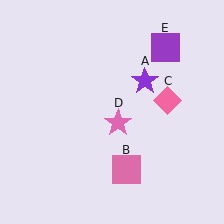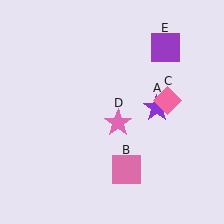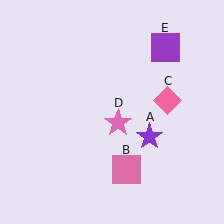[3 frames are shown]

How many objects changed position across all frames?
1 object changed position: purple star (object A).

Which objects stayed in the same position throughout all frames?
Pink square (object B) and pink diamond (object C) and pink star (object D) and purple square (object E) remained stationary.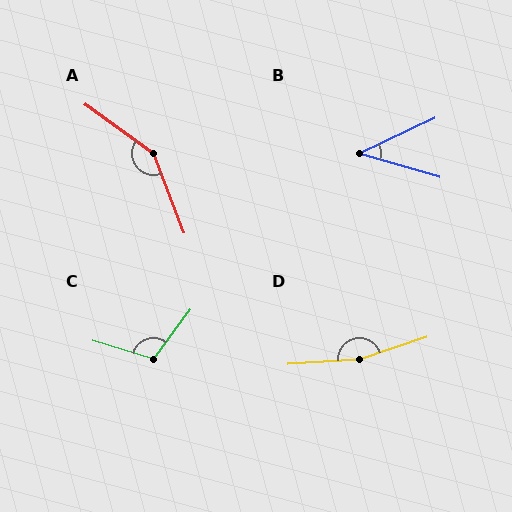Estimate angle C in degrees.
Approximately 110 degrees.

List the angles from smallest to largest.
B (41°), C (110°), A (147°), D (165°).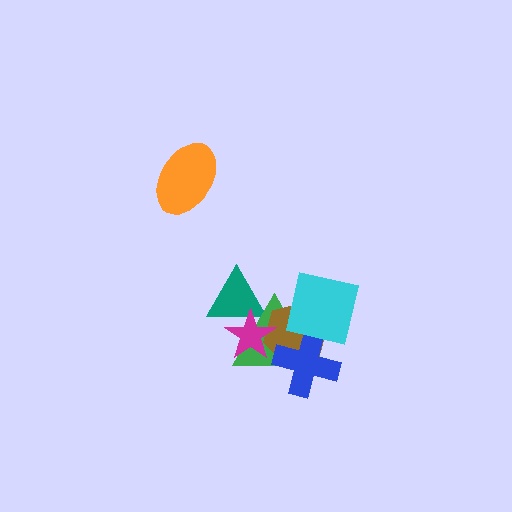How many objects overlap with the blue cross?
3 objects overlap with the blue cross.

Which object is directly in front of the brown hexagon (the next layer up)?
The blue cross is directly in front of the brown hexagon.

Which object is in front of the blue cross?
The cyan square is in front of the blue cross.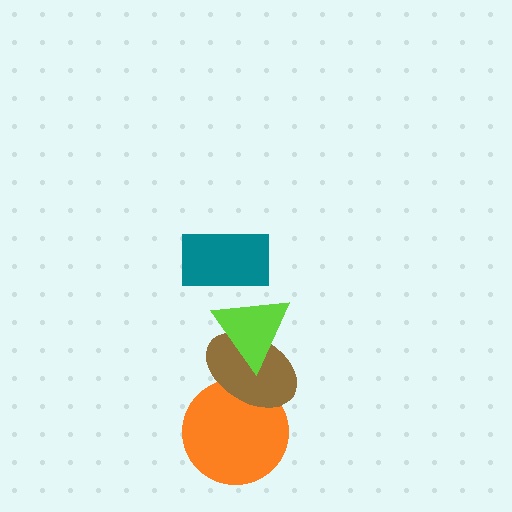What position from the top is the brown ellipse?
The brown ellipse is 3rd from the top.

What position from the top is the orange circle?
The orange circle is 4th from the top.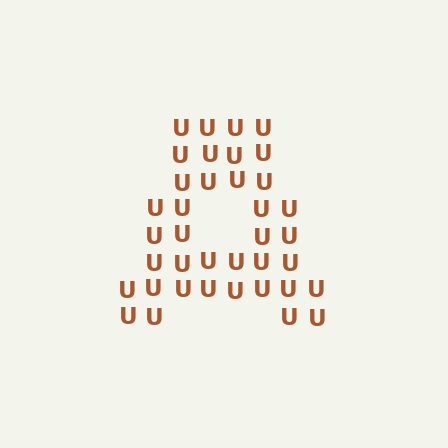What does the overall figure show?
The overall figure shows the letter A.